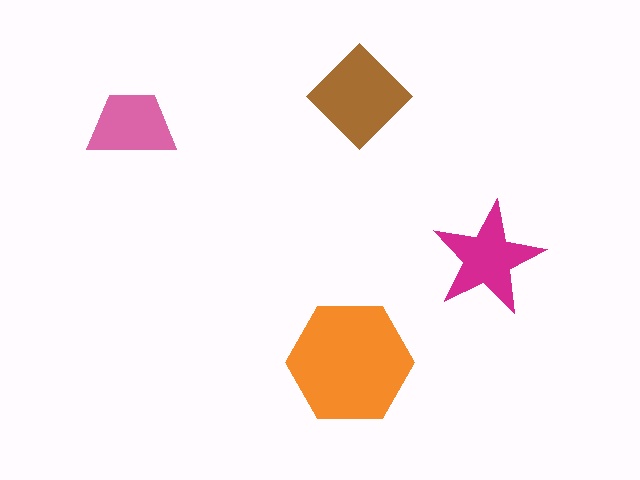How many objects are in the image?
There are 4 objects in the image.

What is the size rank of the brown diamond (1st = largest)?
2nd.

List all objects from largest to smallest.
The orange hexagon, the brown diamond, the magenta star, the pink trapezoid.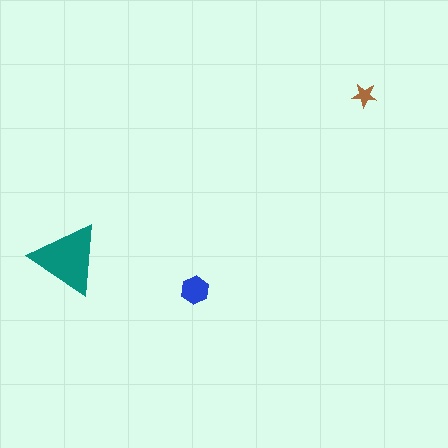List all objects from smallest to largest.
The brown star, the blue hexagon, the teal triangle.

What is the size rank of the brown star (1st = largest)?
3rd.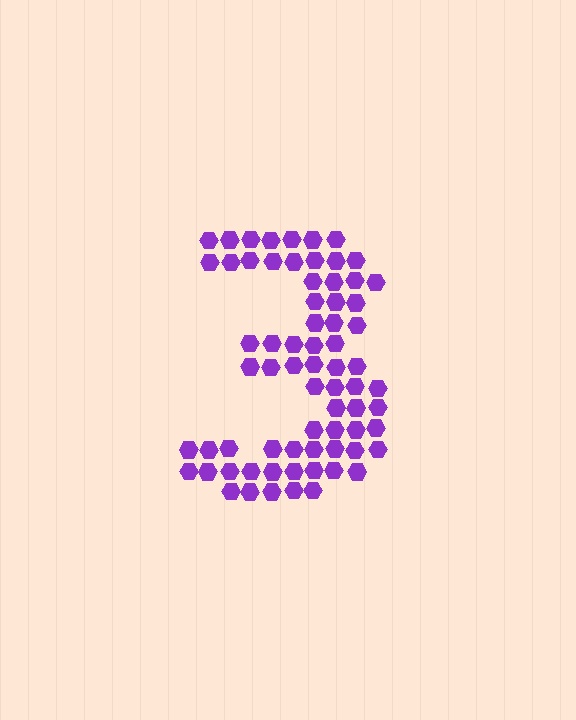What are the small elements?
The small elements are hexagons.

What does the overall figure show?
The overall figure shows the digit 3.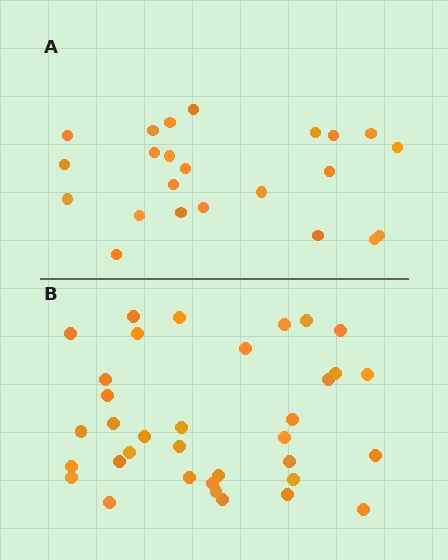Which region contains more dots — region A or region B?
Region B (the bottom region) has more dots.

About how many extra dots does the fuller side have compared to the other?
Region B has roughly 12 or so more dots than region A.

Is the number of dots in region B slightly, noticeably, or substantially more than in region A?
Region B has substantially more. The ratio is roughly 1.5 to 1.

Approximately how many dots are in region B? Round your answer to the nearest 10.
About 40 dots. (The exact count is 35, which rounds to 40.)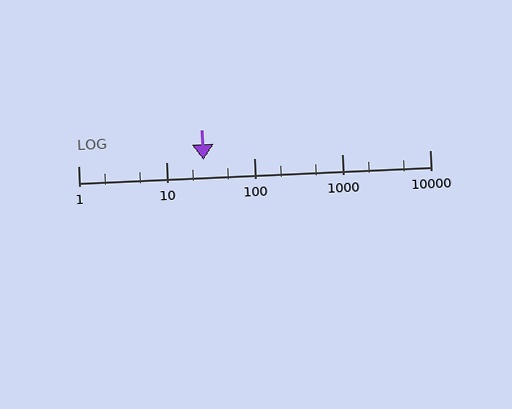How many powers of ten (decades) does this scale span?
The scale spans 4 decades, from 1 to 10000.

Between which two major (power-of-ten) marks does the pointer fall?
The pointer is between 10 and 100.